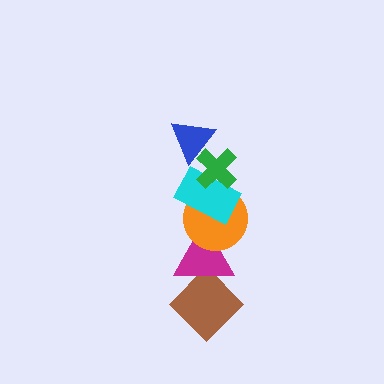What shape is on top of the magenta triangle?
The orange circle is on top of the magenta triangle.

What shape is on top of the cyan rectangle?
The blue triangle is on top of the cyan rectangle.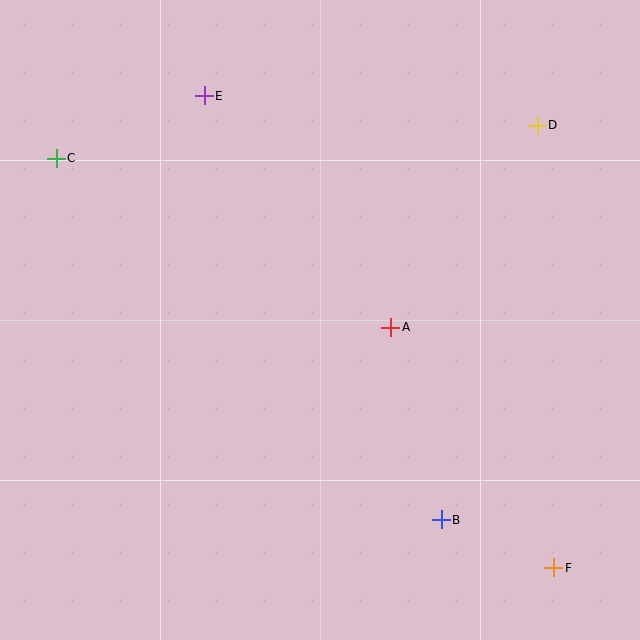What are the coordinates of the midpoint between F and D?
The midpoint between F and D is at (546, 346).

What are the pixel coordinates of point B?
Point B is at (441, 520).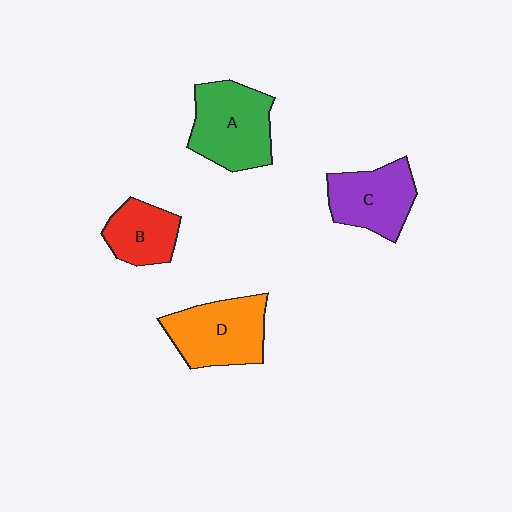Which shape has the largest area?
Shape A (green).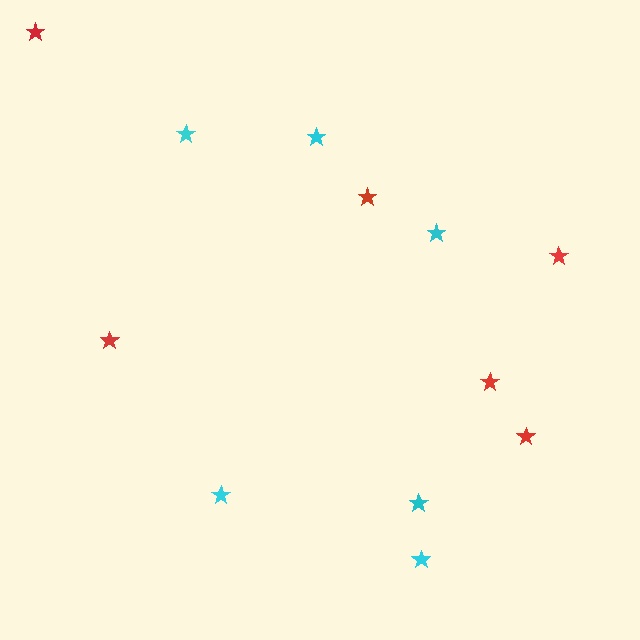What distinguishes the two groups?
There are 2 groups: one group of red stars (6) and one group of cyan stars (6).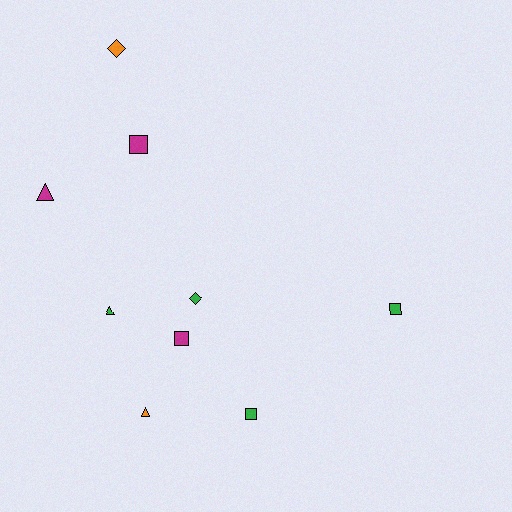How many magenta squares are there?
There are 2 magenta squares.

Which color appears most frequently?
Green, with 4 objects.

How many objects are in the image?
There are 9 objects.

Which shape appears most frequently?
Square, with 4 objects.